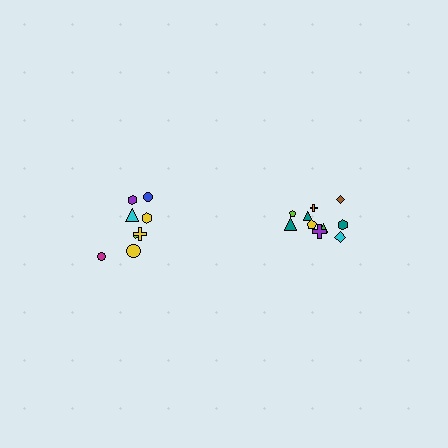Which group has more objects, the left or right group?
The right group.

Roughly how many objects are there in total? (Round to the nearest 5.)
Roughly 20 objects in total.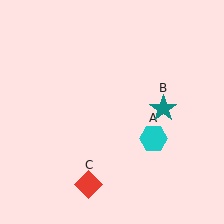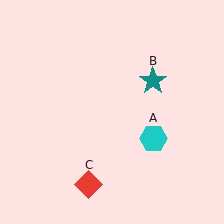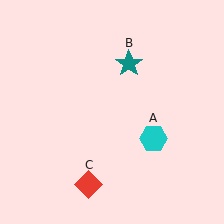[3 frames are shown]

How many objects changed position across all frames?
1 object changed position: teal star (object B).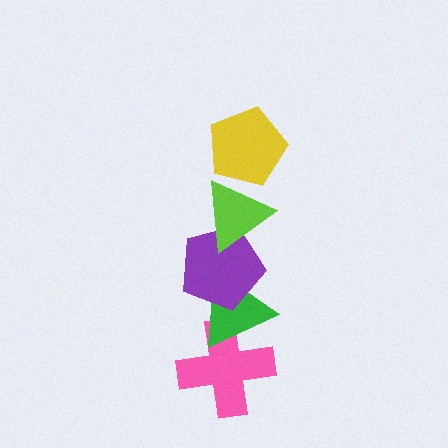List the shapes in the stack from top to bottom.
From top to bottom: the yellow pentagon, the lime triangle, the purple pentagon, the green triangle, the pink cross.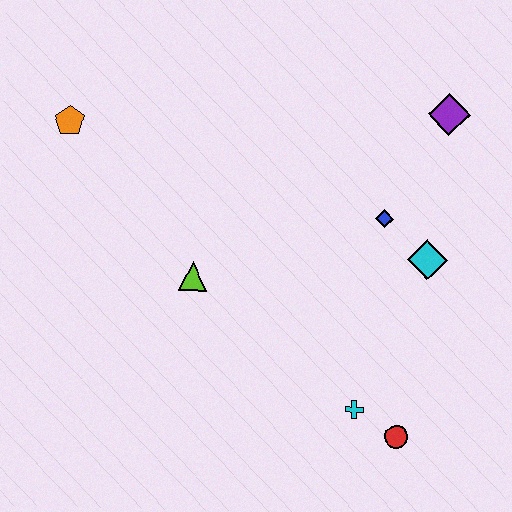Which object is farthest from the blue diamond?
The orange pentagon is farthest from the blue diamond.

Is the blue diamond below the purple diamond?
Yes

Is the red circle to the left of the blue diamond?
No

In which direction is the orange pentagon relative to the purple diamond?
The orange pentagon is to the left of the purple diamond.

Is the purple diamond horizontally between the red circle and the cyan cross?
No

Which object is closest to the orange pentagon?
The lime triangle is closest to the orange pentagon.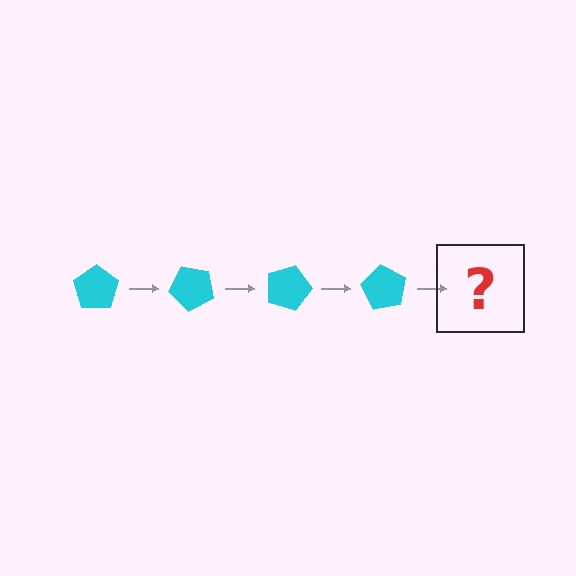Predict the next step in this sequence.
The next step is a cyan pentagon rotated 180 degrees.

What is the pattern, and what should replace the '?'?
The pattern is that the pentagon rotates 45 degrees each step. The '?' should be a cyan pentagon rotated 180 degrees.